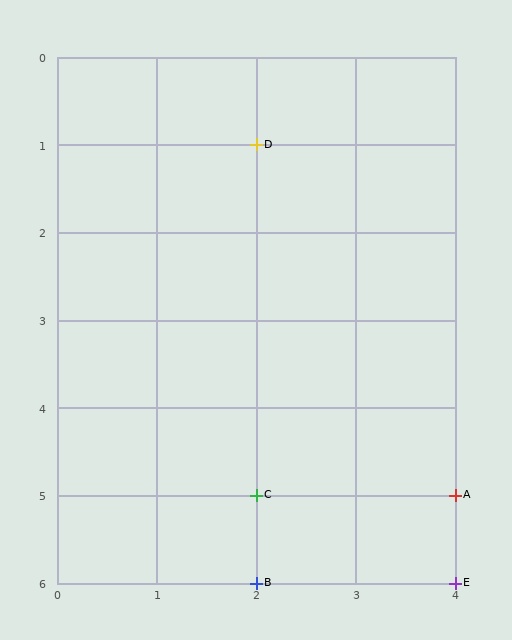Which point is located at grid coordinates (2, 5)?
Point C is at (2, 5).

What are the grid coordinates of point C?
Point C is at grid coordinates (2, 5).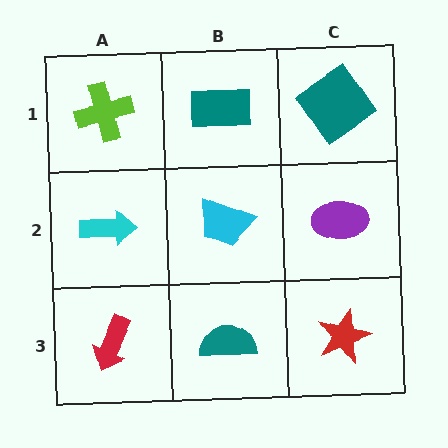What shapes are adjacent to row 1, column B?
A cyan trapezoid (row 2, column B), a lime cross (row 1, column A), a teal diamond (row 1, column C).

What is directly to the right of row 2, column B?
A purple ellipse.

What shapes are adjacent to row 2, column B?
A teal rectangle (row 1, column B), a teal semicircle (row 3, column B), a cyan arrow (row 2, column A), a purple ellipse (row 2, column C).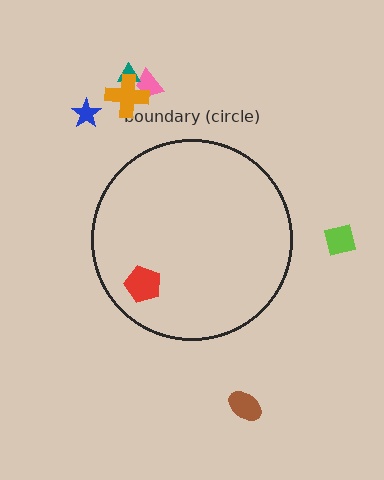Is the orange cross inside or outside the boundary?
Outside.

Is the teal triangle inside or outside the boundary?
Outside.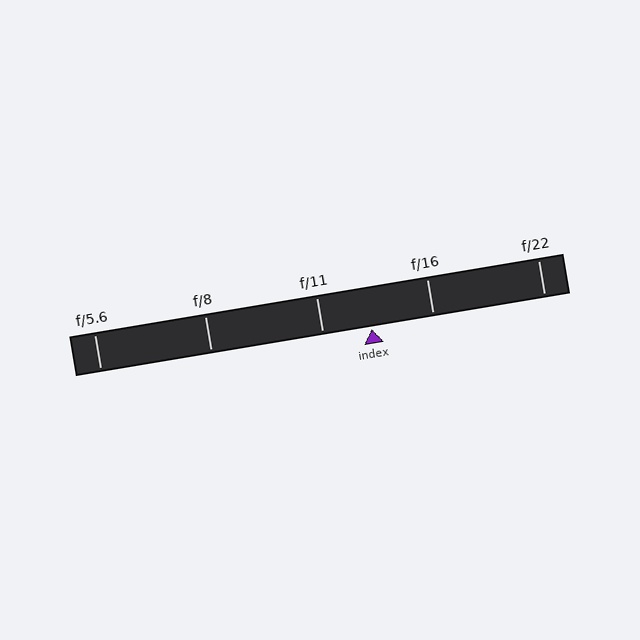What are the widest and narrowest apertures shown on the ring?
The widest aperture shown is f/5.6 and the narrowest is f/22.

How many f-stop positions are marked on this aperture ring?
There are 5 f-stop positions marked.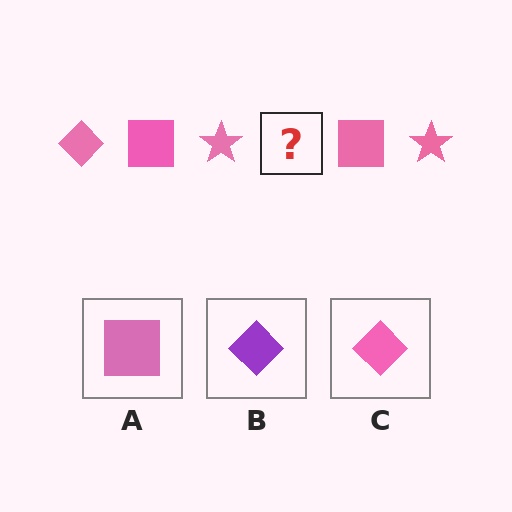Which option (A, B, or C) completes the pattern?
C.